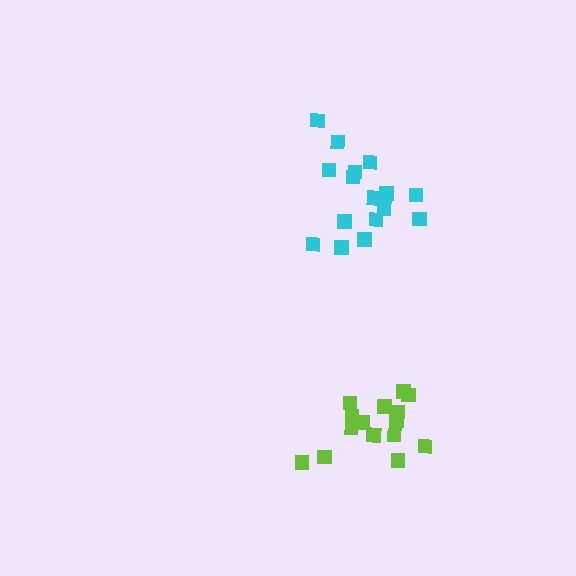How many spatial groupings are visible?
There are 2 spatial groupings.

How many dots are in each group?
Group 1: 16 dots, Group 2: 15 dots (31 total).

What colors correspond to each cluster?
The clusters are colored: cyan, lime.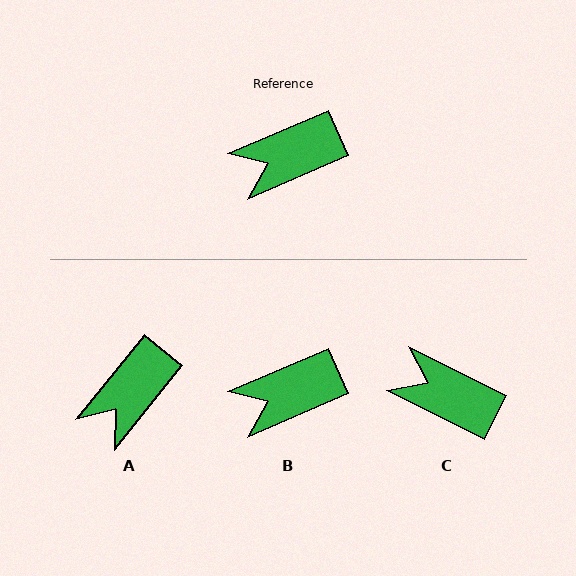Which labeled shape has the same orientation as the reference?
B.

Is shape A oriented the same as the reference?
No, it is off by about 28 degrees.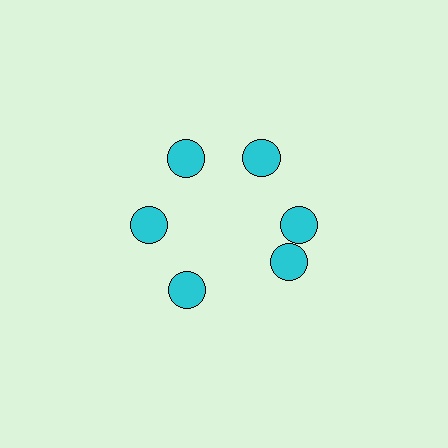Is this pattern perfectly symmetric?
No. The 6 cyan circles are arranged in a ring, but one element near the 5 o'clock position is rotated out of alignment along the ring, breaking the 6-fold rotational symmetry.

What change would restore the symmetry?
The symmetry would be restored by rotating it back into even spacing with its neighbors so that all 6 circles sit at equal angles and equal distance from the center.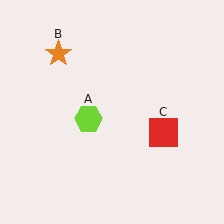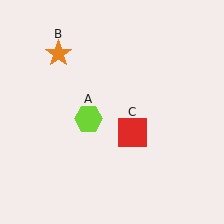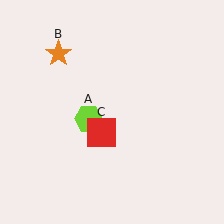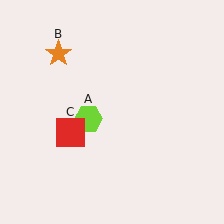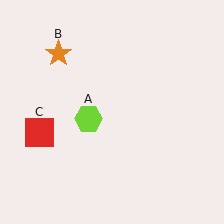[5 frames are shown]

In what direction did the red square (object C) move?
The red square (object C) moved left.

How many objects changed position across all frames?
1 object changed position: red square (object C).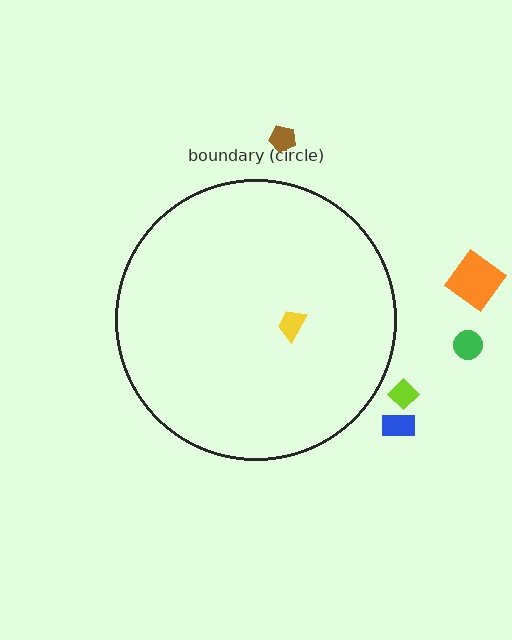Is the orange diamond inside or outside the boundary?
Outside.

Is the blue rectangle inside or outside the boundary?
Outside.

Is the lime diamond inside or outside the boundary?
Outside.